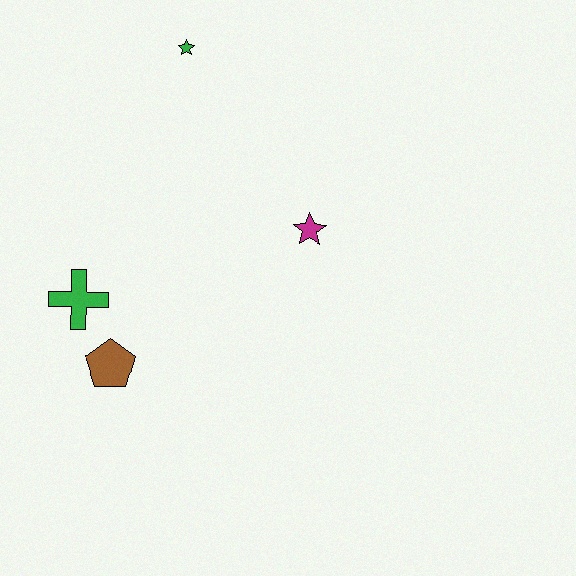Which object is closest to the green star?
The magenta star is closest to the green star.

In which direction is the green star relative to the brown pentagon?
The green star is above the brown pentagon.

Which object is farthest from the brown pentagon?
The green star is farthest from the brown pentagon.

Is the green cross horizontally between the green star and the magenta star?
No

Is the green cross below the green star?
Yes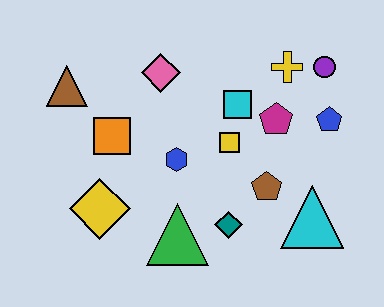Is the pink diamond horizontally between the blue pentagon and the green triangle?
No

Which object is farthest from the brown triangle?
The cyan triangle is farthest from the brown triangle.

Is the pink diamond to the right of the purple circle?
No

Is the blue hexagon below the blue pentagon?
Yes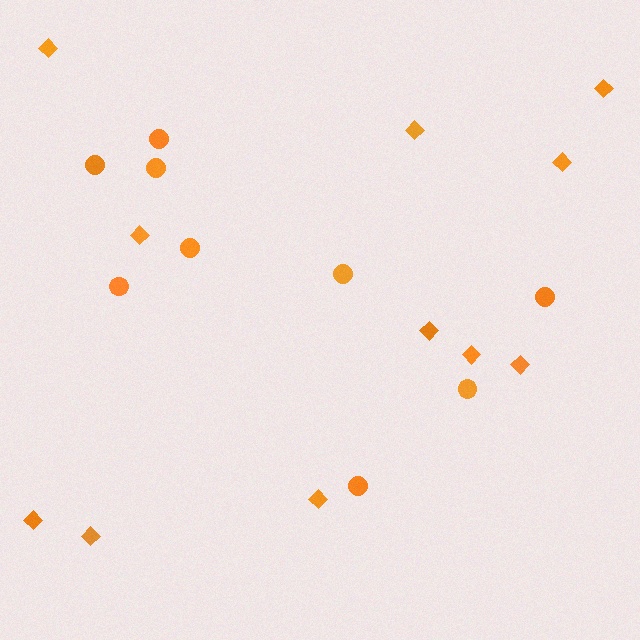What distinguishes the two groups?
There are 2 groups: one group of diamonds (11) and one group of circles (9).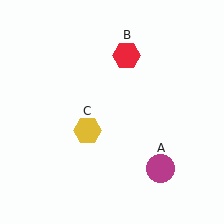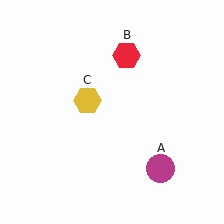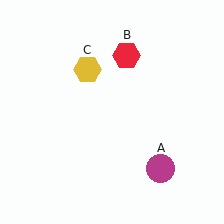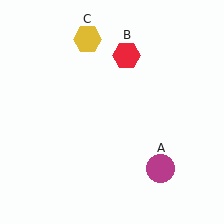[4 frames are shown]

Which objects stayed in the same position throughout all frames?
Magenta circle (object A) and red hexagon (object B) remained stationary.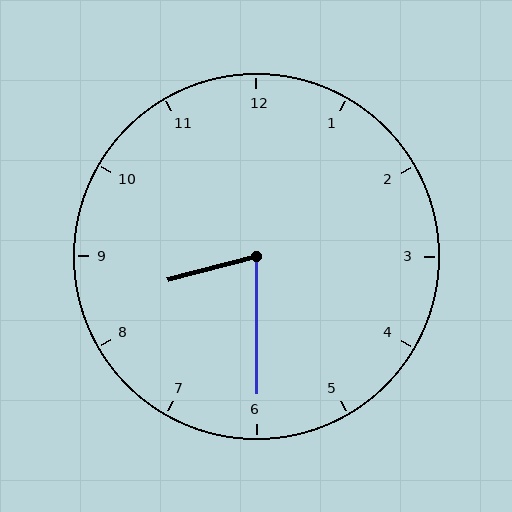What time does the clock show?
8:30.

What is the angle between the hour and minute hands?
Approximately 75 degrees.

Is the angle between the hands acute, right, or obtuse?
It is acute.